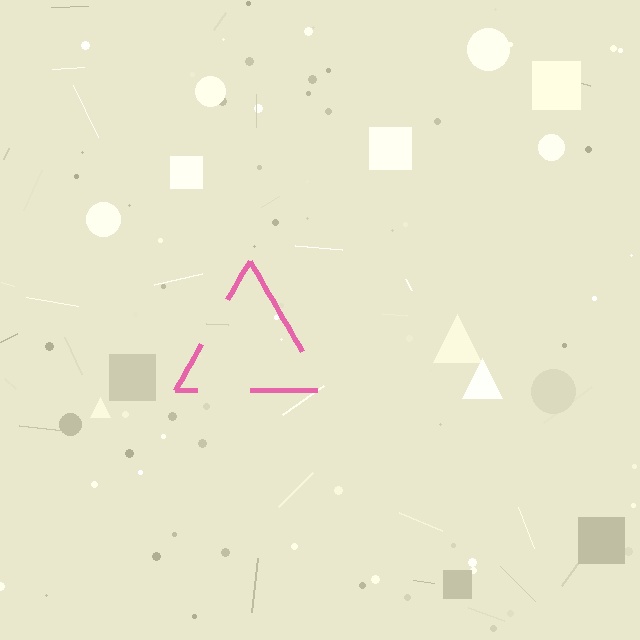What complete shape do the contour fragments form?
The contour fragments form a triangle.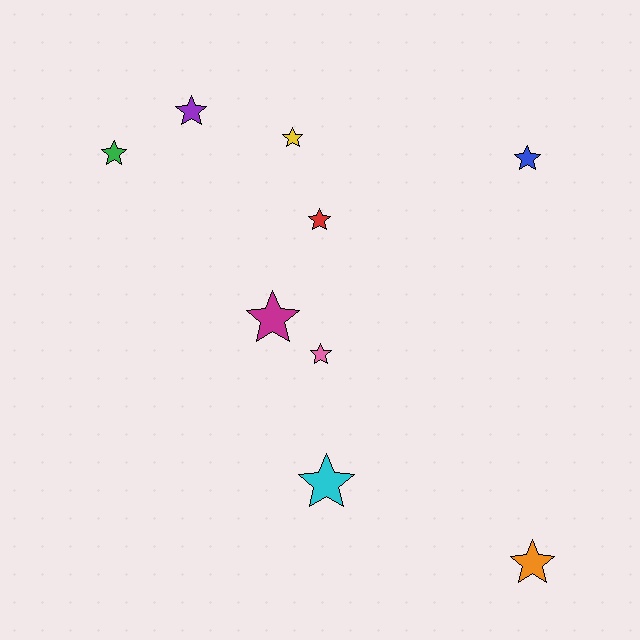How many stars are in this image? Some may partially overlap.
There are 9 stars.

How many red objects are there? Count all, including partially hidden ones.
There is 1 red object.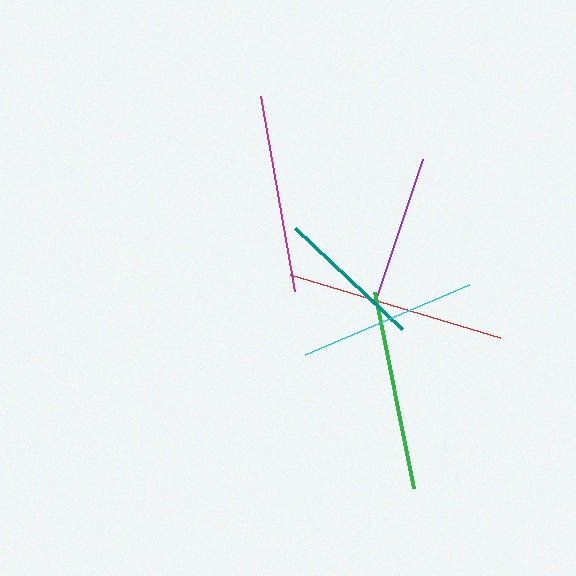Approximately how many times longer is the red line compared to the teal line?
The red line is approximately 1.5 times the length of the teal line.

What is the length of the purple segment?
The purple segment is approximately 152 pixels long.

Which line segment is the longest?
The red line is the longest at approximately 219 pixels.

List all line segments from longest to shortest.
From longest to shortest: red, green, magenta, cyan, purple, teal.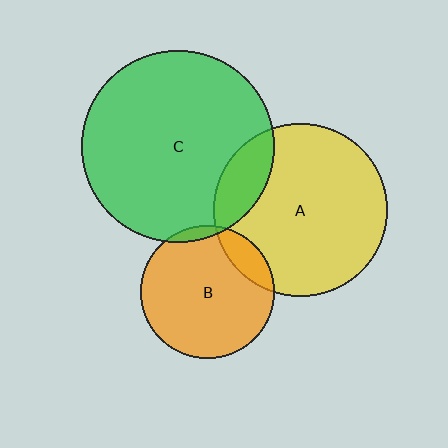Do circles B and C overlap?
Yes.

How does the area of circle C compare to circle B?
Approximately 2.1 times.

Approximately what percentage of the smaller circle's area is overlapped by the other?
Approximately 5%.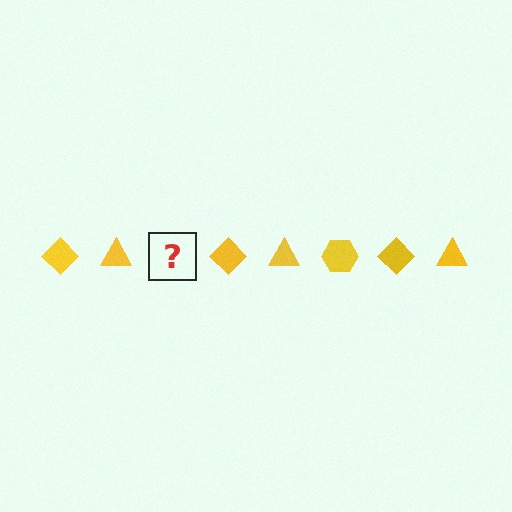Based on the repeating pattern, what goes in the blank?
The blank should be a yellow hexagon.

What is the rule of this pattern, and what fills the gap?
The rule is that the pattern cycles through diamond, triangle, hexagon shapes in yellow. The gap should be filled with a yellow hexagon.